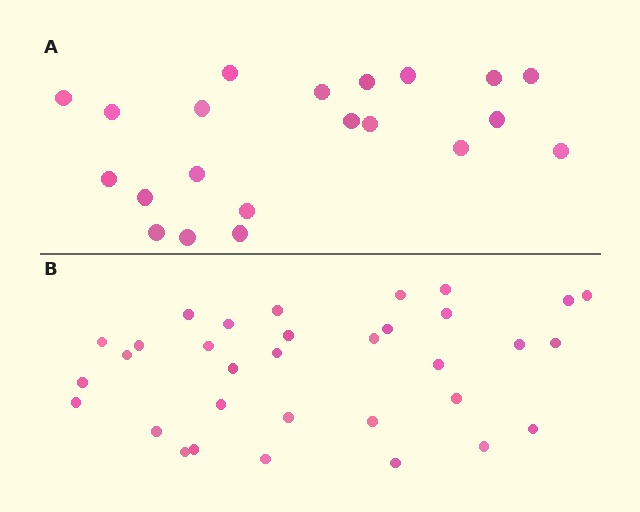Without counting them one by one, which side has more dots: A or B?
Region B (the bottom region) has more dots.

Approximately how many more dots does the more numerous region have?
Region B has roughly 12 or so more dots than region A.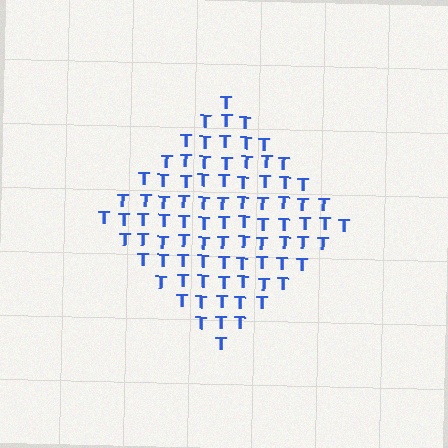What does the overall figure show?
The overall figure shows a diamond.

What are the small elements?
The small elements are letter T's.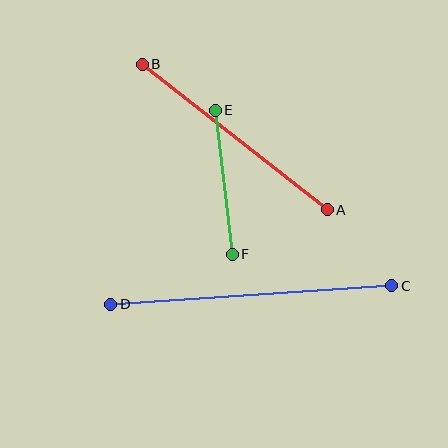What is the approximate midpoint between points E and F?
The midpoint is at approximately (224, 182) pixels.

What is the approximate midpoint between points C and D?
The midpoint is at approximately (251, 295) pixels.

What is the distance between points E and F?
The distance is approximately 145 pixels.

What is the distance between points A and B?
The distance is approximately 235 pixels.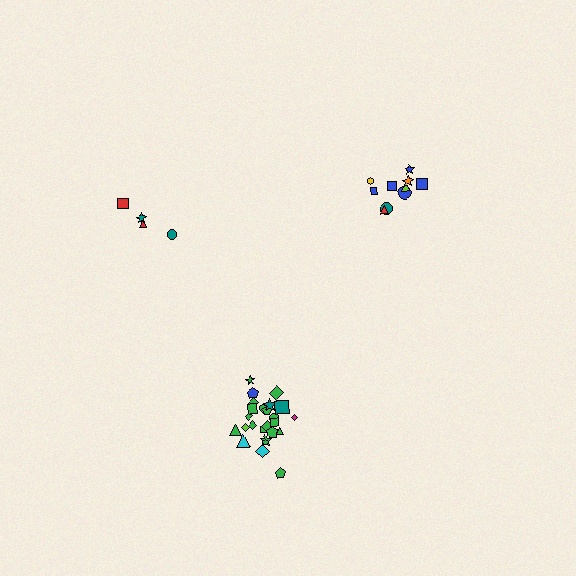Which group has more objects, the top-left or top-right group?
The top-right group.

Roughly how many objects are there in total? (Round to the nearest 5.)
Roughly 40 objects in total.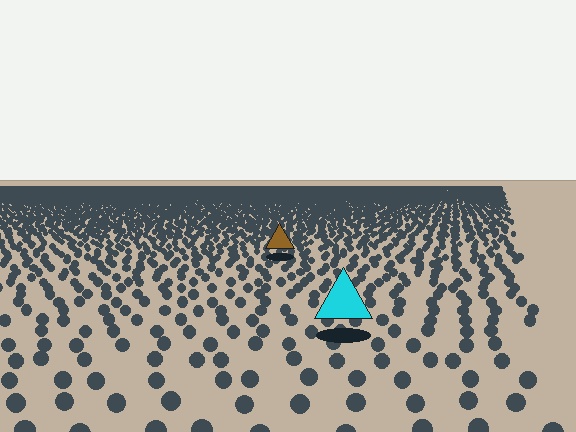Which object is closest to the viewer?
The cyan triangle is closest. The texture marks near it are larger and more spread out.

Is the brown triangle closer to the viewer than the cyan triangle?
No. The cyan triangle is closer — you can tell from the texture gradient: the ground texture is coarser near it.